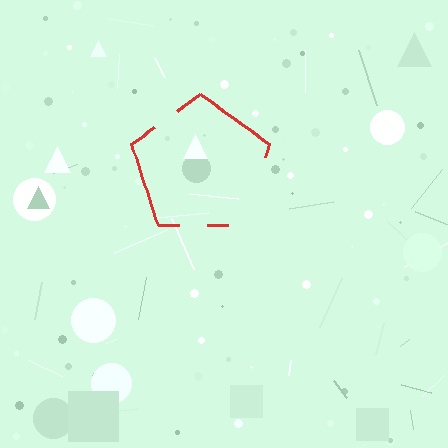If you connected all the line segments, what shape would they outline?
They would outline a pentagon.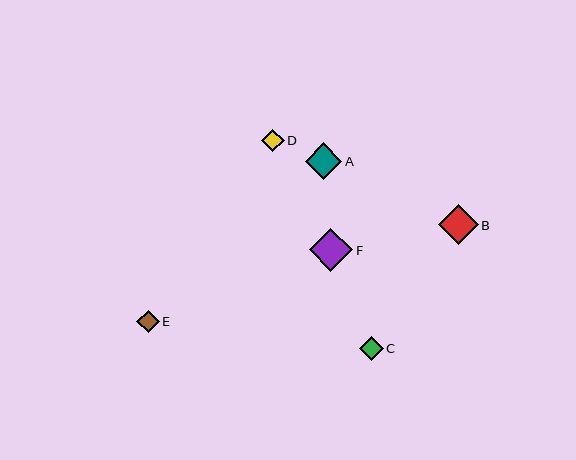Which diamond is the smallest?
Diamond E is the smallest with a size of approximately 22 pixels.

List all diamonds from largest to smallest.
From largest to smallest: F, B, A, C, D, E.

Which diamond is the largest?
Diamond F is the largest with a size of approximately 43 pixels.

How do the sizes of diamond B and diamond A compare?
Diamond B and diamond A are approximately the same size.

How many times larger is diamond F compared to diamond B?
Diamond F is approximately 1.1 times the size of diamond B.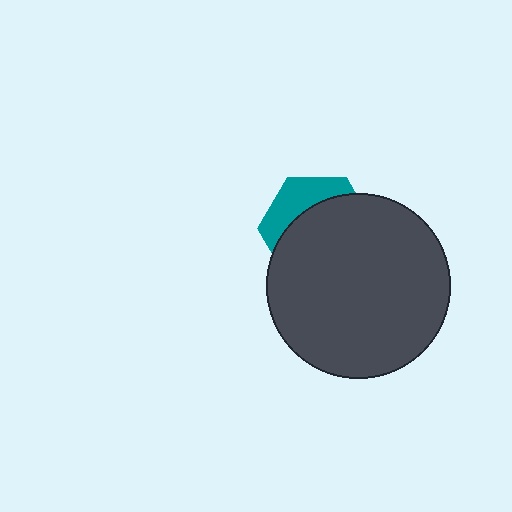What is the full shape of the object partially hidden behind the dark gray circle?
The partially hidden object is a teal hexagon.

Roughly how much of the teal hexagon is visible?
A small part of it is visible (roughly 31%).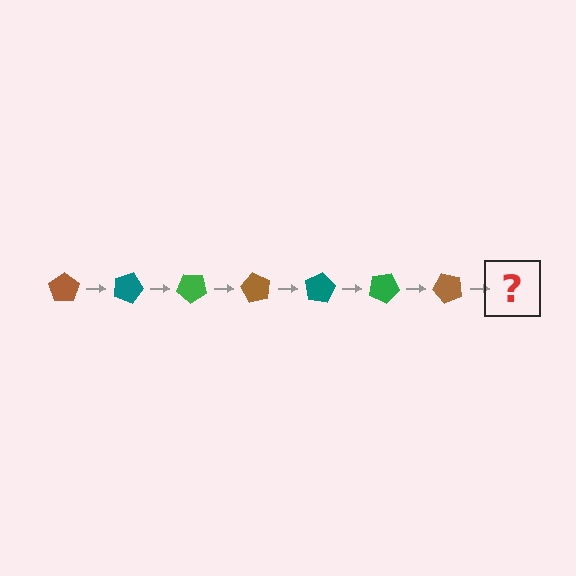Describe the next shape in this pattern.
It should be a teal pentagon, rotated 140 degrees from the start.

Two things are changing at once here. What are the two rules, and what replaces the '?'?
The two rules are that it rotates 20 degrees each step and the color cycles through brown, teal, and green. The '?' should be a teal pentagon, rotated 140 degrees from the start.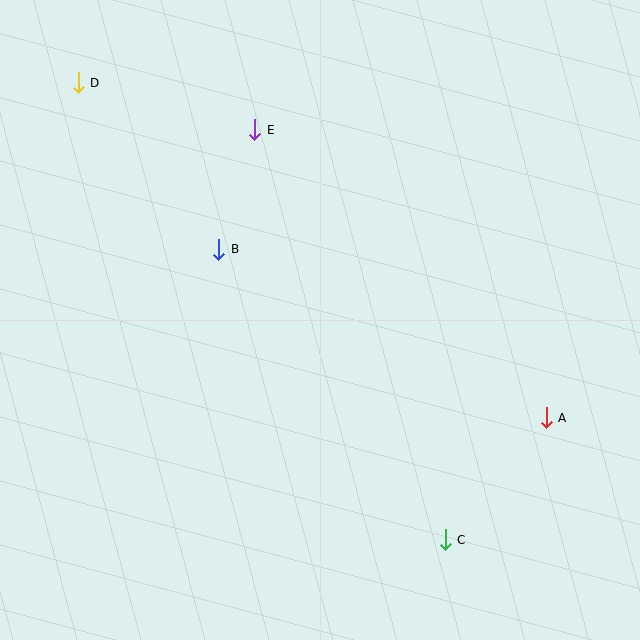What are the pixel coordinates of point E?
Point E is at (255, 130).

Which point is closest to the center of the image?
Point B at (219, 249) is closest to the center.